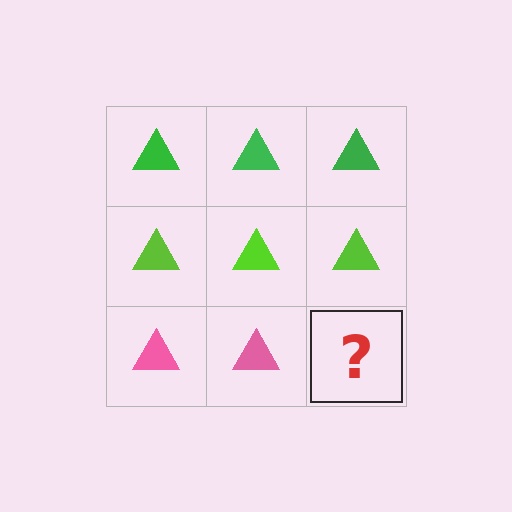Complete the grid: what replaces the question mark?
The question mark should be replaced with a pink triangle.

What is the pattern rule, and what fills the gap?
The rule is that each row has a consistent color. The gap should be filled with a pink triangle.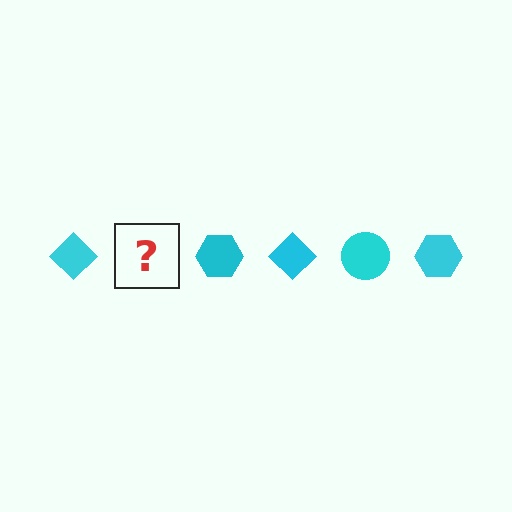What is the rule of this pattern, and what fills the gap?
The rule is that the pattern cycles through diamond, circle, hexagon shapes in cyan. The gap should be filled with a cyan circle.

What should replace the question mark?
The question mark should be replaced with a cyan circle.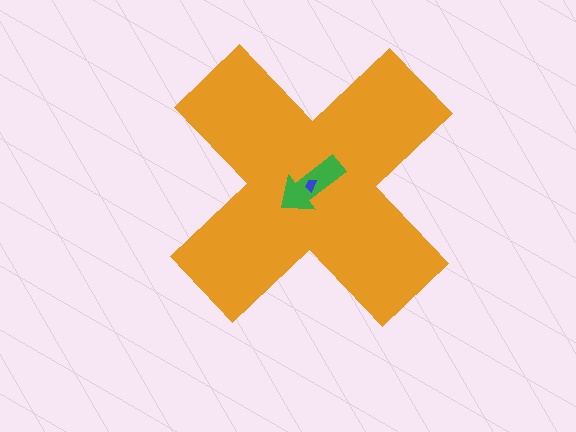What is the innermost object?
The blue trapezoid.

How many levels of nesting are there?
3.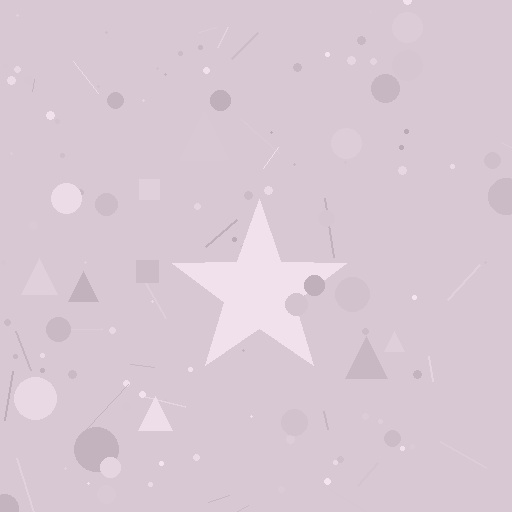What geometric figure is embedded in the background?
A star is embedded in the background.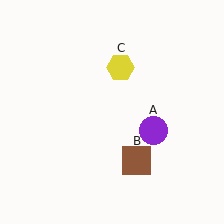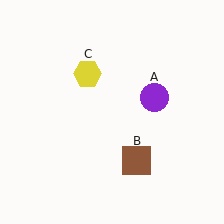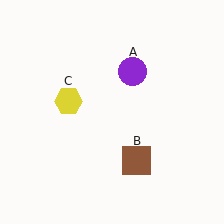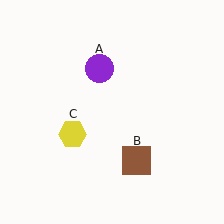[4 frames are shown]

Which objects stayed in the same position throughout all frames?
Brown square (object B) remained stationary.